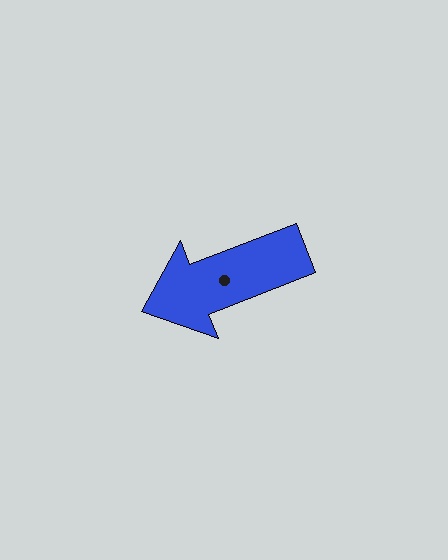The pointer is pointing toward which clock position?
Roughly 8 o'clock.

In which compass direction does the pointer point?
West.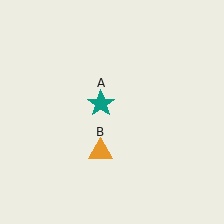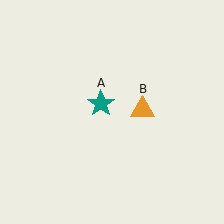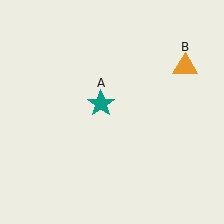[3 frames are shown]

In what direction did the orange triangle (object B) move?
The orange triangle (object B) moved up and to the right.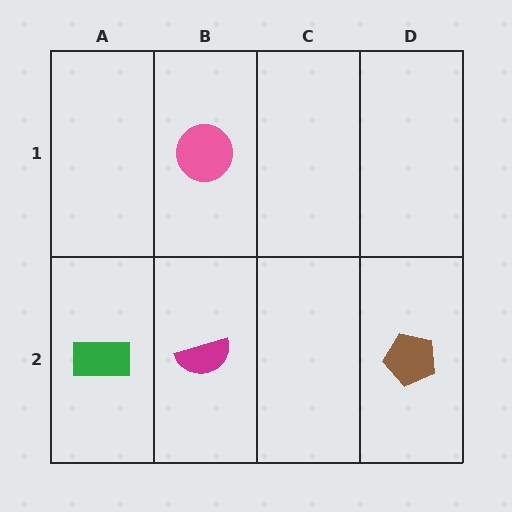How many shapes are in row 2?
3 shapes.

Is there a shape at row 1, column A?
No, that cell is empty.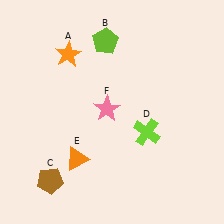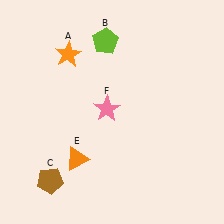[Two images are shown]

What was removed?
The lime cross (D) was removed in Image 2.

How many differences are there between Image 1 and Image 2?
There is 1 difference between the two images.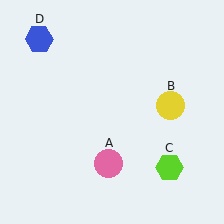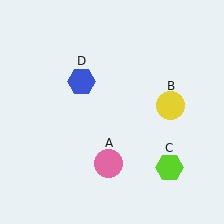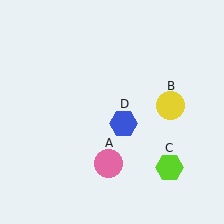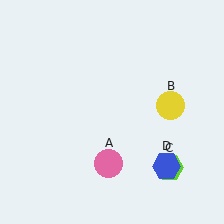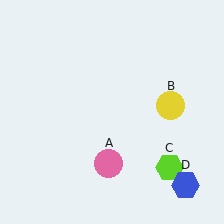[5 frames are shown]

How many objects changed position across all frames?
1 object changed position: blue hexagon (object D).